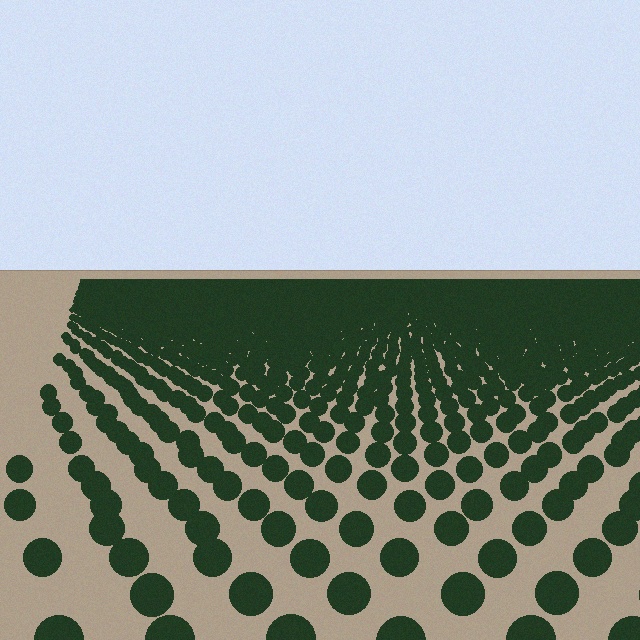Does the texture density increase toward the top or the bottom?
Density increases toward the top.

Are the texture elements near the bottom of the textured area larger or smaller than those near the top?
Larger. Near the bottom, elements are closer to the viewer and appear at a bigger on-screen size.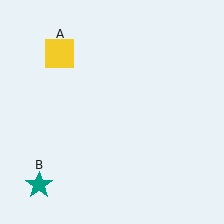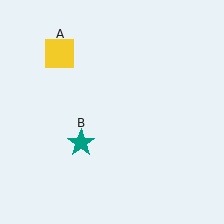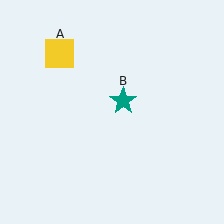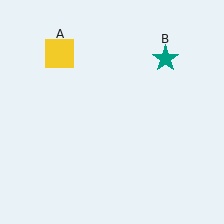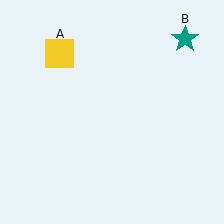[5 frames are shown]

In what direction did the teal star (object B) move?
The teal star (object B) moved up and to the right.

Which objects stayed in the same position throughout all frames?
Yellow square (object A) remained stationary.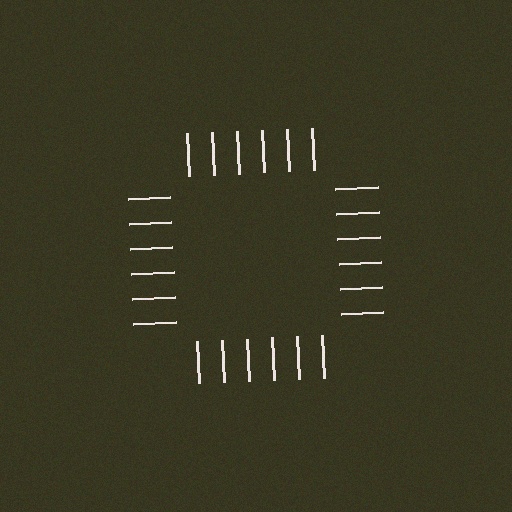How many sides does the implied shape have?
4 sides — the line-ends trace a square.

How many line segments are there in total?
24 — 6 along each of the 4 edges.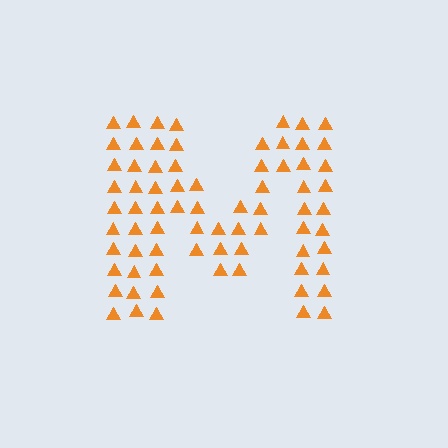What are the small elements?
The small elements are triangles.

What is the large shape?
The large shape is the letter M.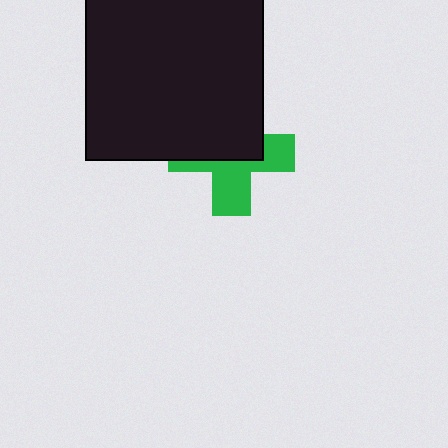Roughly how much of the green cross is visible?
About half of it is visible (roughly 47%).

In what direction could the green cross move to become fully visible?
The green cross could move down. That would shift it out from behind the black square entirely.